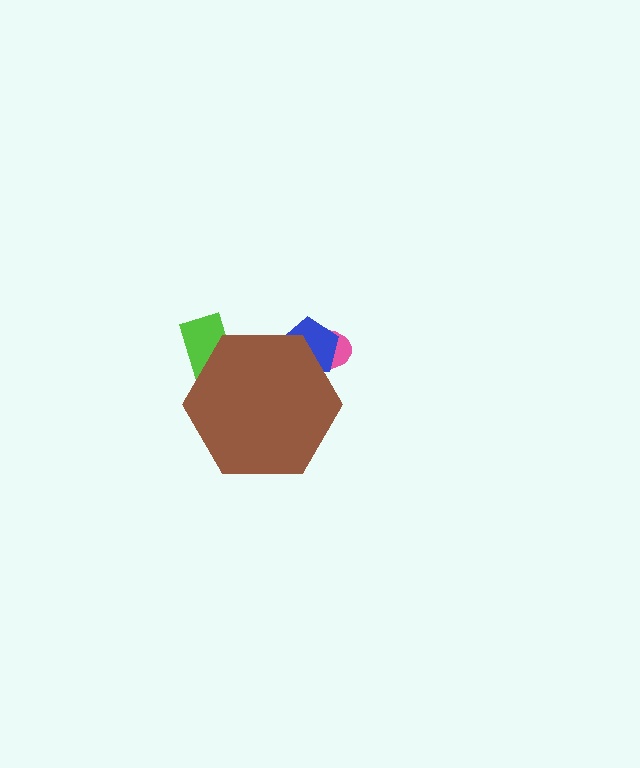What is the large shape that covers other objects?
A brown hexagon.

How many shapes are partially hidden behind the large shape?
3 shapes are partially hidden.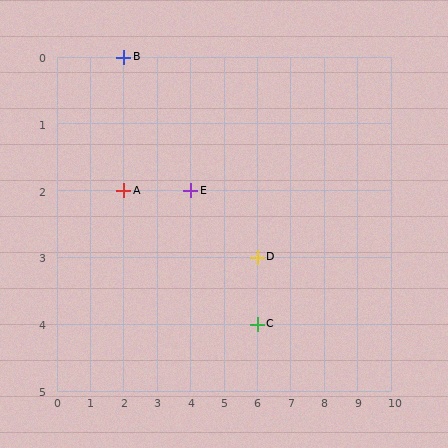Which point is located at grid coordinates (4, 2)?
Point E is at (4, 2).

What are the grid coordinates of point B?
Point B is at grid coordinates (2, 0).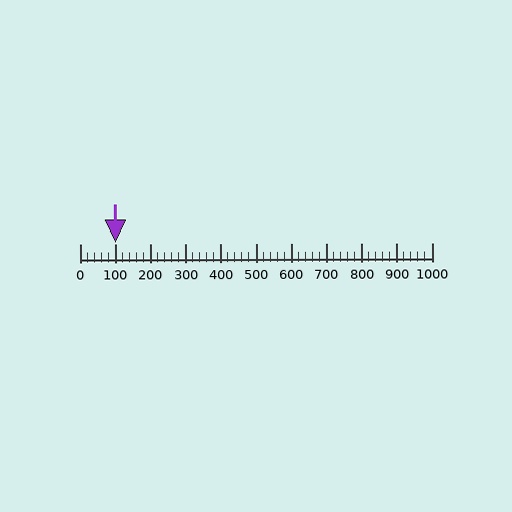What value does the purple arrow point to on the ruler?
The purple arrow points to approximately 100.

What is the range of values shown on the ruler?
The ruler shows values from 0 to 1000.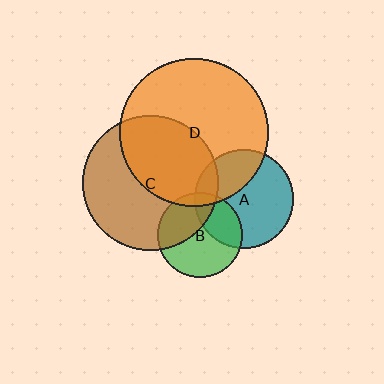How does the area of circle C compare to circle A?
Approximately 1.9 times.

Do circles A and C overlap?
Yes.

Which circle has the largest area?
Circle D (orange).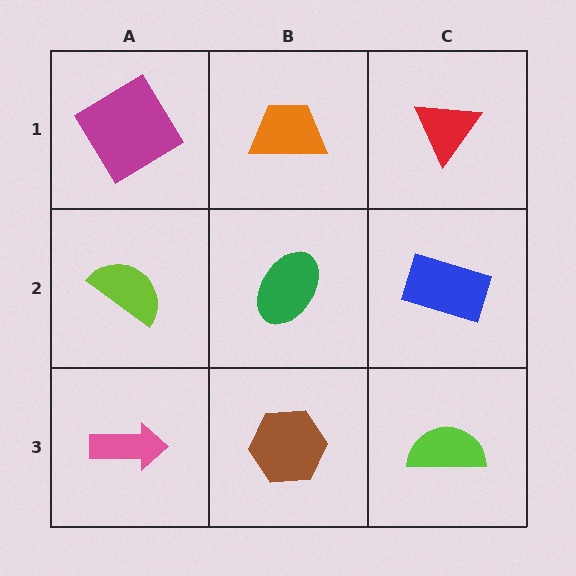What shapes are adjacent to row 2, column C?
A red triangle (row 1, column C), a lime semicircle (row 3, column C), a green ellipse (row 2, column B).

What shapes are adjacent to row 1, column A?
A lime semicircle (row 2, column A), an orange trapezoid (row 1, column B).